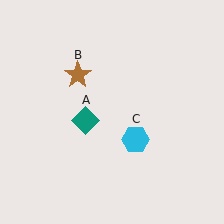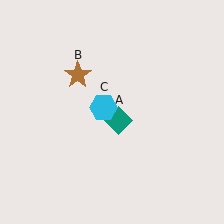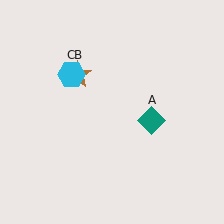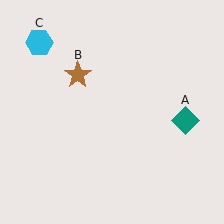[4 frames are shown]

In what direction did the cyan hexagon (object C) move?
The cyan hexagon (object C) moved up and to the left.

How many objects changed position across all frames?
2 objects changed position: teal diamond (object A), cyan hexagon (object C).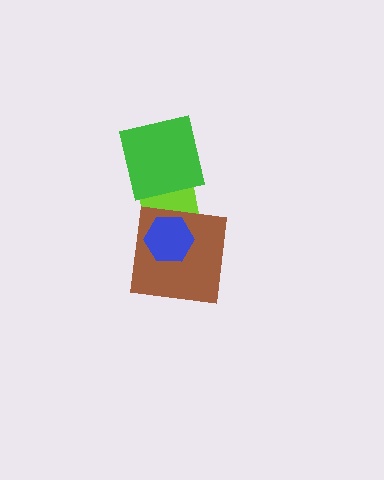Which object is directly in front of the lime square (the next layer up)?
The brown square is directly in front of the lime square.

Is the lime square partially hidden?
Yes, it is partially covered by another shape.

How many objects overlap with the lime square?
3 objects overlap with the lime square.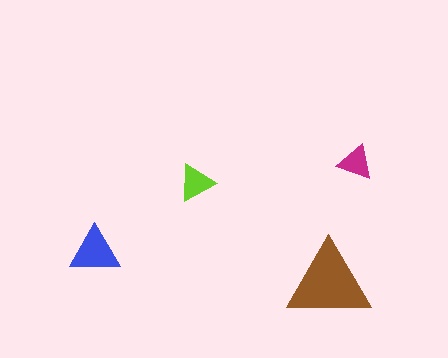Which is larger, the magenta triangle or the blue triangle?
The blue one.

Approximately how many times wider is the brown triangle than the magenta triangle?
About 2.5 times wider.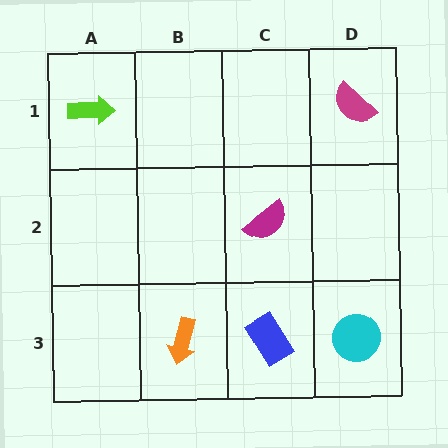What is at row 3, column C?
A blue rectangle.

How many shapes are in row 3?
3 shapes.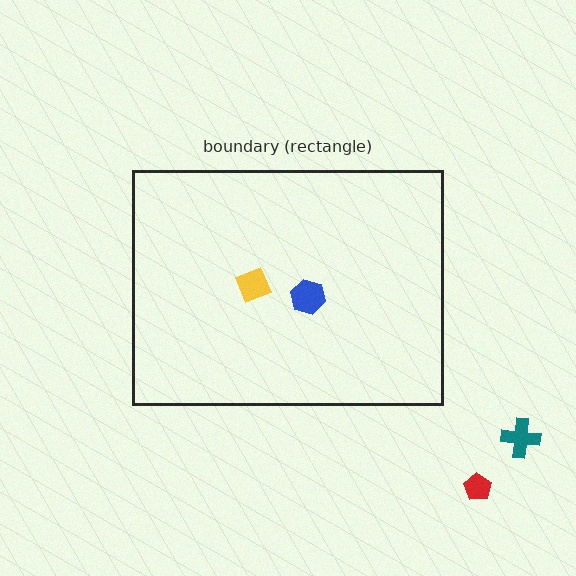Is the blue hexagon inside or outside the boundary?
Inside.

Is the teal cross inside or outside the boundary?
Outside.